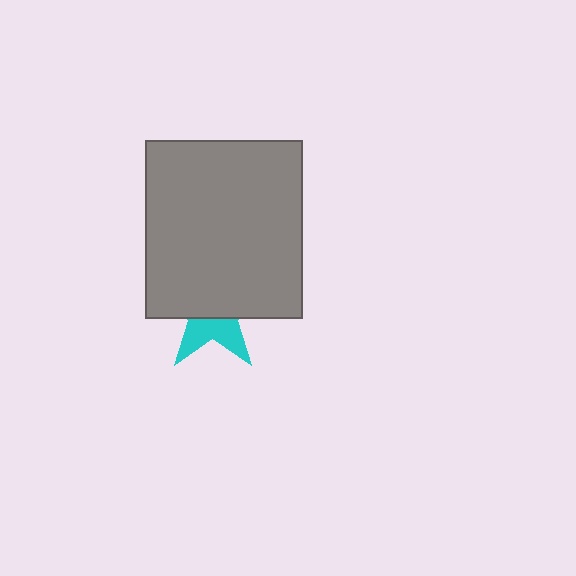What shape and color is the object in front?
The object in front is a gray rectangle.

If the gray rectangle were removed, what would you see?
You would see the complete cyan star.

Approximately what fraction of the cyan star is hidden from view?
Roughly 63% of the cyan star is hidden behind the gray rectangle.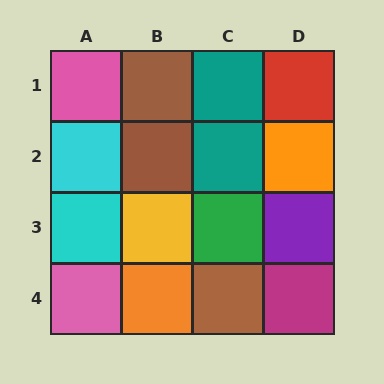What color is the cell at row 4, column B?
Orange.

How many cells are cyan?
2 cells are cyan.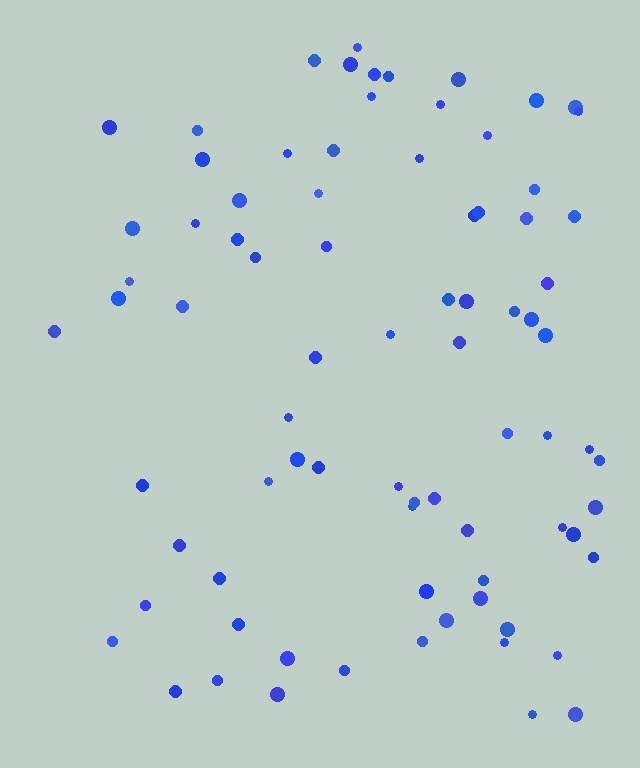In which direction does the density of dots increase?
From left to right, with the right side densest.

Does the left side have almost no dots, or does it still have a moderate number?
Still a moderate number, just noticeably fewer than the right.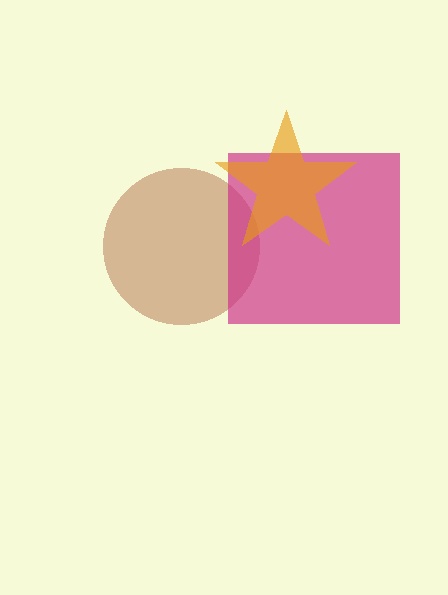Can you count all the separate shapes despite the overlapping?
Yes, there are 3 separate shapes.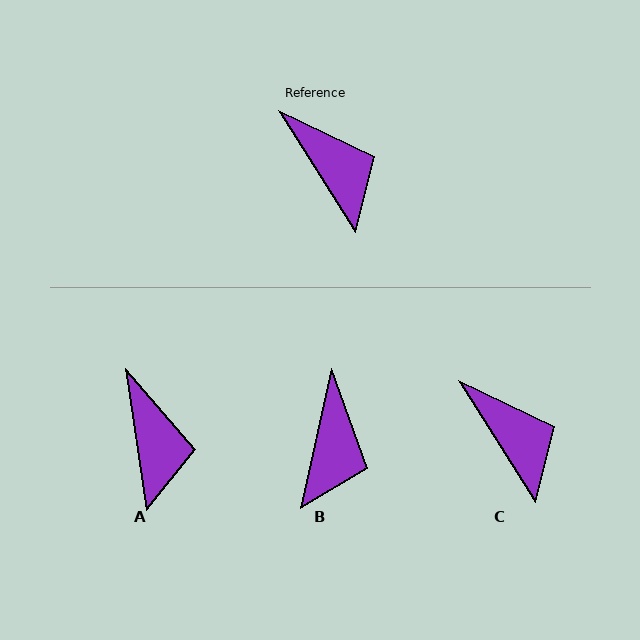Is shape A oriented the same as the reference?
No, it is off by about 24 degrees.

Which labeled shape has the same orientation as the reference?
C.